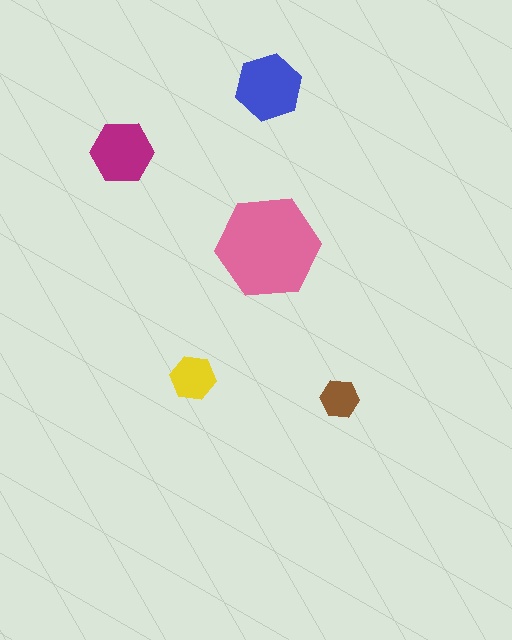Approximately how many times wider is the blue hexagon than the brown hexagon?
About 1.5 times wider.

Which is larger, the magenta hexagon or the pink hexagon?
The pink one.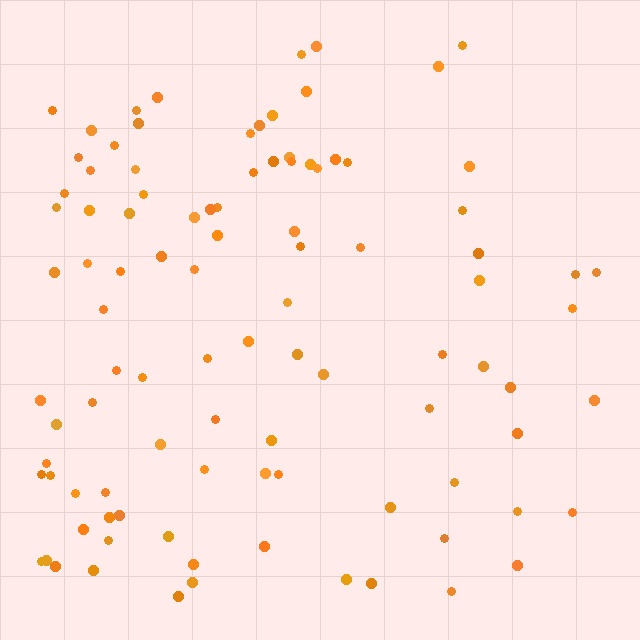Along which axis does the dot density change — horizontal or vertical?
Horizontal.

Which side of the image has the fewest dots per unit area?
The right.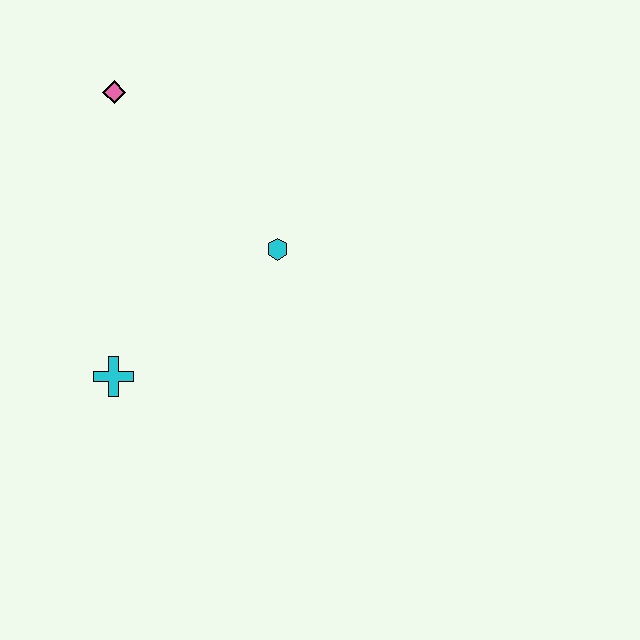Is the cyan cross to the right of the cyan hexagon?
No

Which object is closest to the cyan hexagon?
The cyan cross is closest to the cyan hexagon.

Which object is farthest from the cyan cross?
The pink diamond is farthest from the cyan cross.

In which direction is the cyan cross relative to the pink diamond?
The cyan cross is below the pink diamond.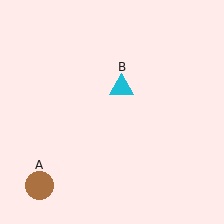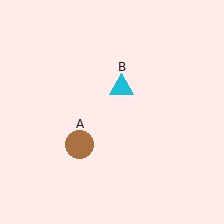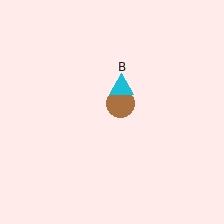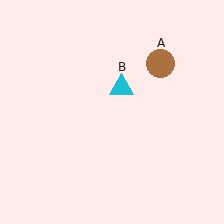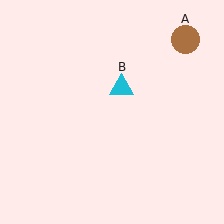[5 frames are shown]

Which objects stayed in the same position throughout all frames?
Cyan triangle (object B) remained stationary.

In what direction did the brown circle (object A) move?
The brown circle (object A) moved up and to the right.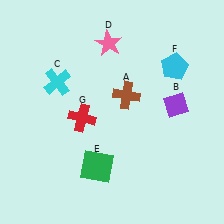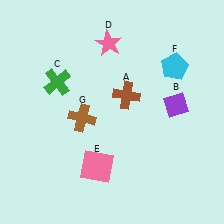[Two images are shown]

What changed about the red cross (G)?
In Image 1, G is red. In Image 2, it changed to brown.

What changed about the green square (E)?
In Image 1, E is green. In Image 2, it changed to pink.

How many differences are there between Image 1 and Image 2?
There are 3 differences between the two images.